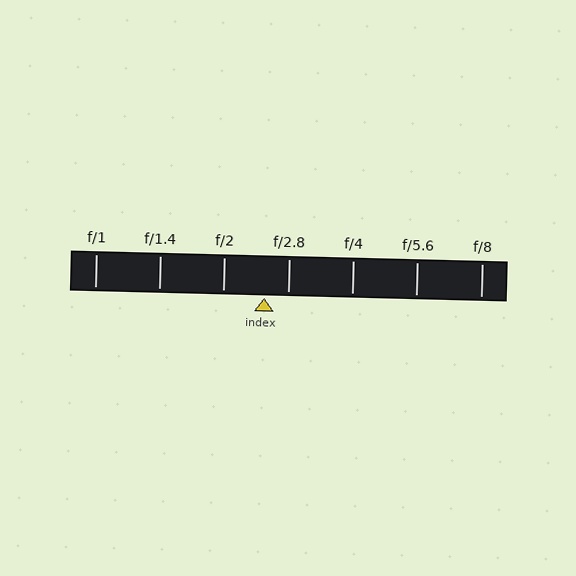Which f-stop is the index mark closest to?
The index mark is closest to f/2.8.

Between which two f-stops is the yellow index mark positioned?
The index mark is between f/2 and f/2.8.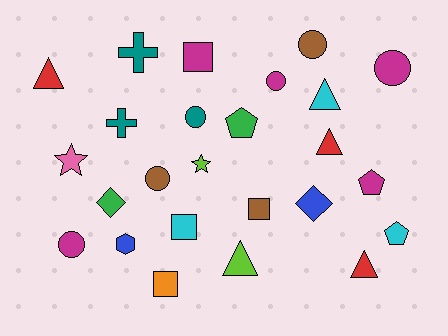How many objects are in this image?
There are 25 objects.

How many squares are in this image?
There are 4 squares.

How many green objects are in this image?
There are 2 green objects.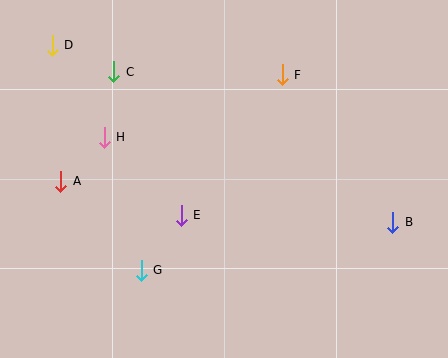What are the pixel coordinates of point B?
Point B is at (393, 222).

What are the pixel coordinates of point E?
Point E is at (181, 215).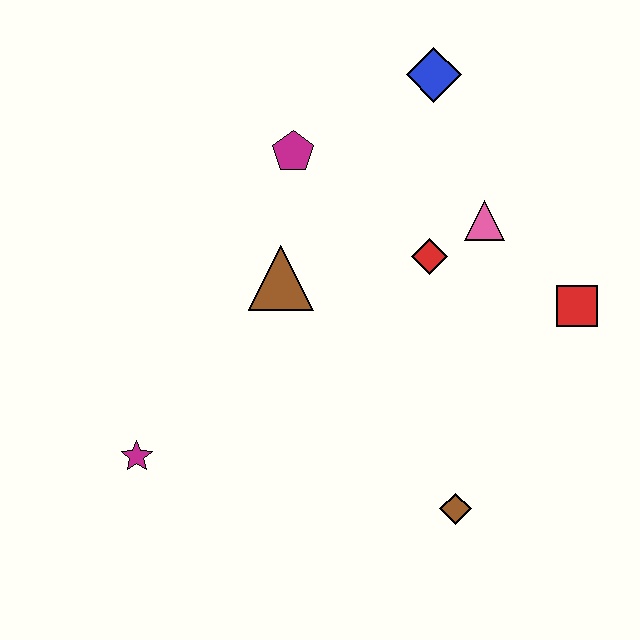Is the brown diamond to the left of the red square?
Yes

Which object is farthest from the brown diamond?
The blue diamond is farthest from the brown diamond.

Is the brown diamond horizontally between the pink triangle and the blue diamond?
Yes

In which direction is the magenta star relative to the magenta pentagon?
The magenta star is below the magenta pentagon.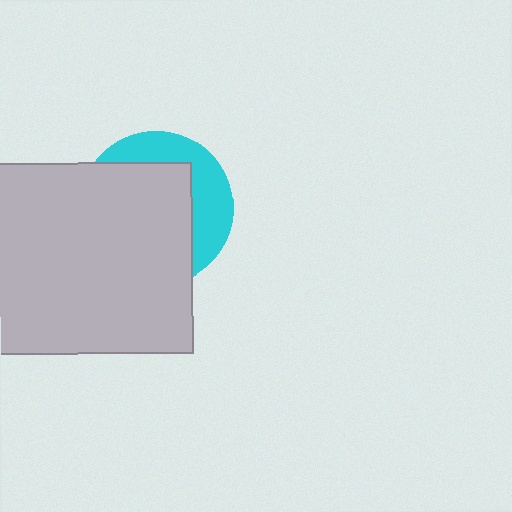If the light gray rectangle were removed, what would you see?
You would see the complete cyan circle.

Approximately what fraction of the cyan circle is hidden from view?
Roughly 66% of the cyan circle is hidden behind the light gray rectangle.